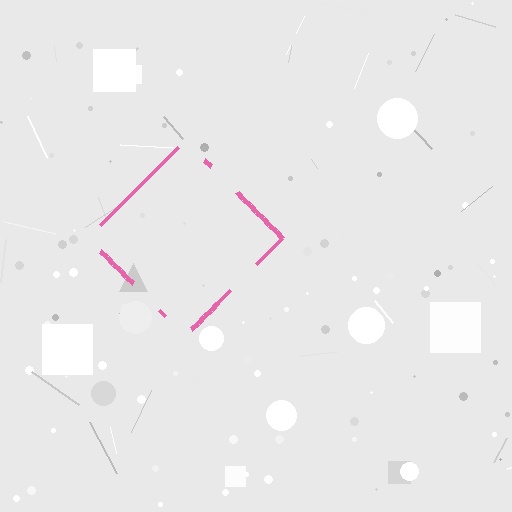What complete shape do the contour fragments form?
The contour fragments form a diamond.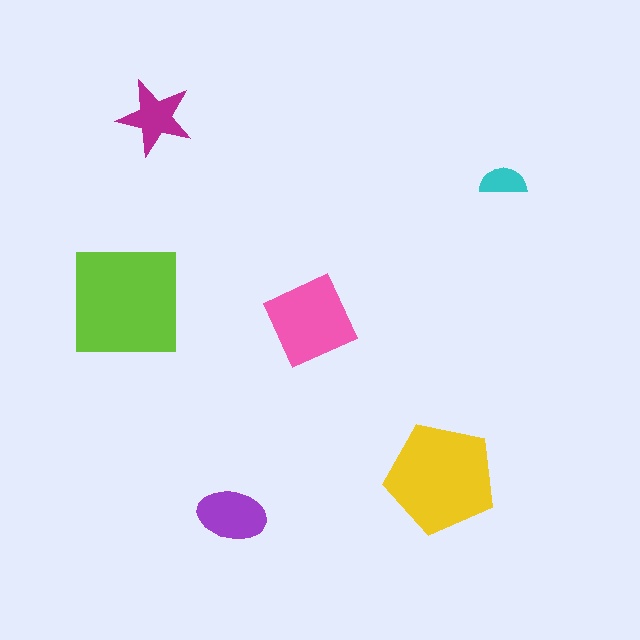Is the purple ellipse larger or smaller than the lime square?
Smaller.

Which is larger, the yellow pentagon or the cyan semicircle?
The yellow pentagon.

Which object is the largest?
The lime square.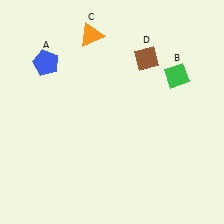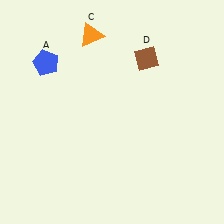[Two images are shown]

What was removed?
The green diamond (B) was removed in Image 2.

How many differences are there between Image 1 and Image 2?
There is 1 difference between the two images.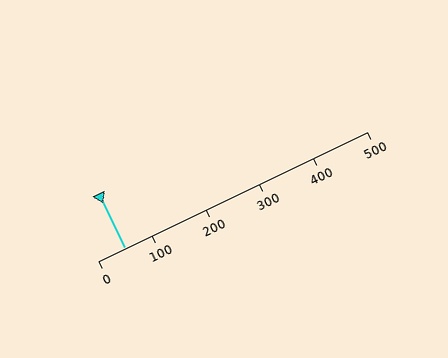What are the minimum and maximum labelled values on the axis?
The axis runs from 0 to 500.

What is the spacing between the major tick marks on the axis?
The major ticks are spaced 100 apart.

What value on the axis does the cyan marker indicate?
The marker indicates approximately 50.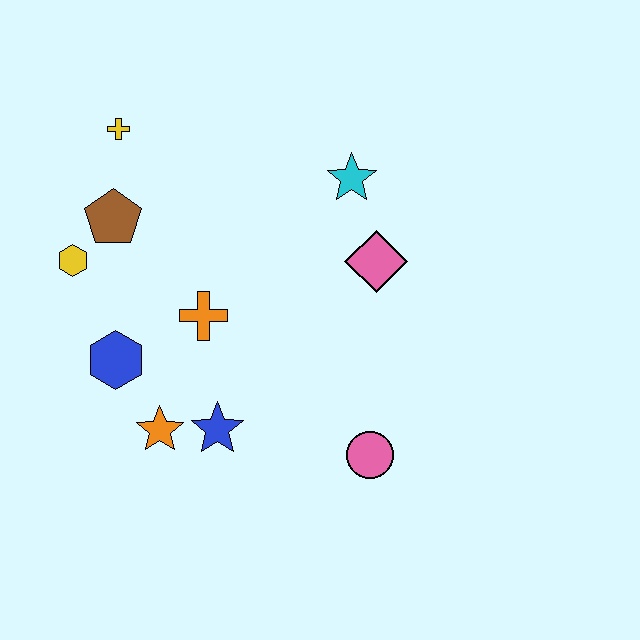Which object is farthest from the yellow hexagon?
The pink circle is farthest from the yellow hexagon.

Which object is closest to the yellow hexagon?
The brown pentagon is closest to the yellow hexagon.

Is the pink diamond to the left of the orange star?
No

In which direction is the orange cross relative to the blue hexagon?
The orange cross is to the right of the blue hexagon.